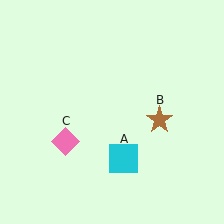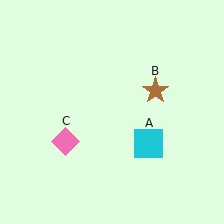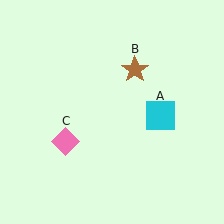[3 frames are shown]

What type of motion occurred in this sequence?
The cyan square (object A), brown star (object B) rotated counterclockwise around the center of the scene.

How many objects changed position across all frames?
2 objects changed position: cyan square (object A), brown star (object B).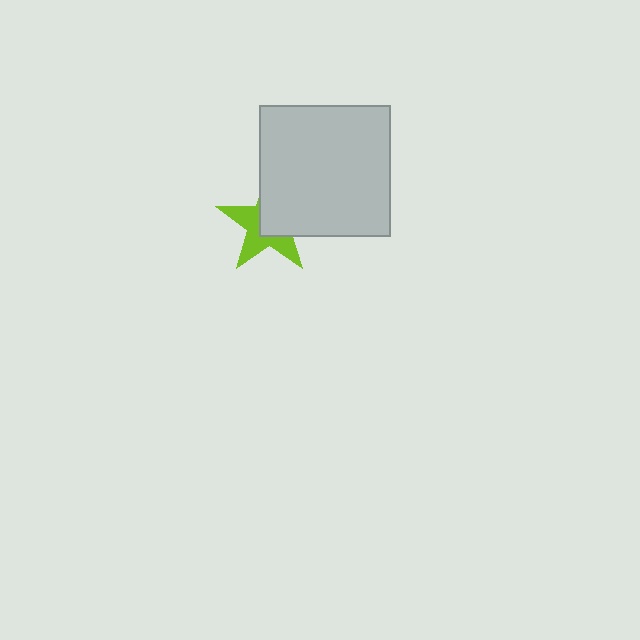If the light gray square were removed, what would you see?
You would see the complete lime star.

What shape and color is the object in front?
The object in front is a light gray square.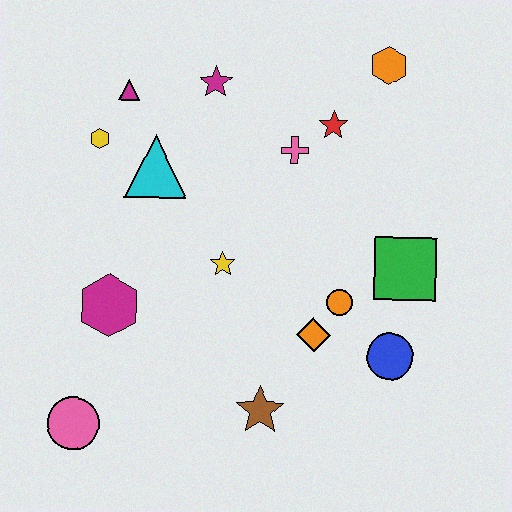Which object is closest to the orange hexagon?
The red star is closest to the orange hexagon.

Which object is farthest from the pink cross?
The pink circle is farthest from the pink cross.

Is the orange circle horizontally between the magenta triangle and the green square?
Yes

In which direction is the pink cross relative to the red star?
The pink cross is to the left of the red star.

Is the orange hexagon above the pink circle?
Yes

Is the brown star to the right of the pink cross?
No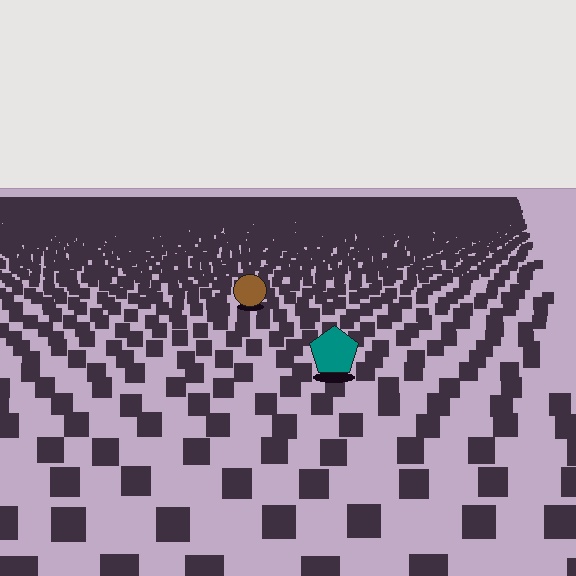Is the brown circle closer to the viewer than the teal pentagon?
No. The teal pentagon is closer — you can tell from the texture gradient: the ground texture is coarser near it.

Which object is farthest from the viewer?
The brown circle is farthest from the viewer. It appears smaller and the ground texture around it is denser.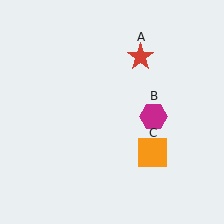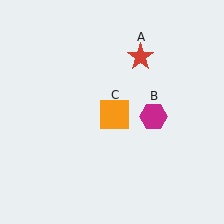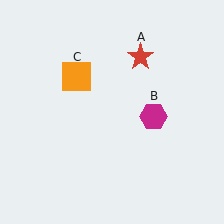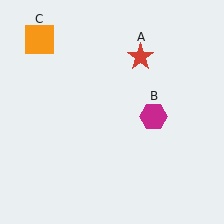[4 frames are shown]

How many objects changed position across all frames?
1 object changed position: orange square (object C).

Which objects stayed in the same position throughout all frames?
Red star (object A) and magenta hexagon (object B) remained stationary.